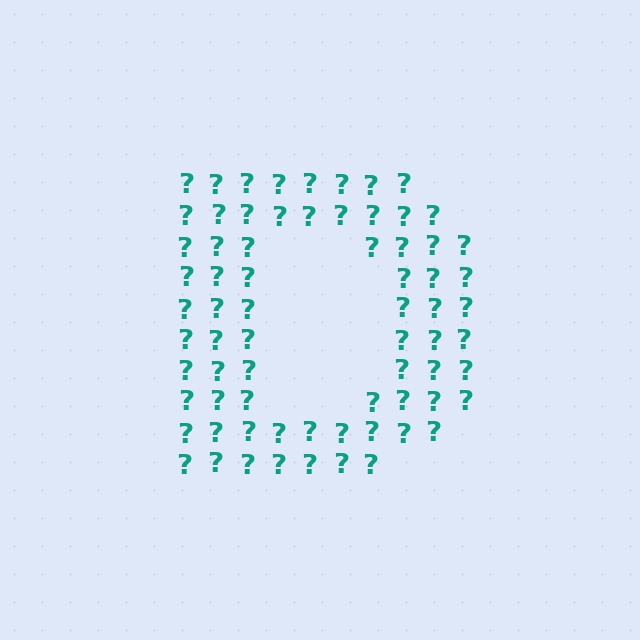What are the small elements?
The small elements are question marks.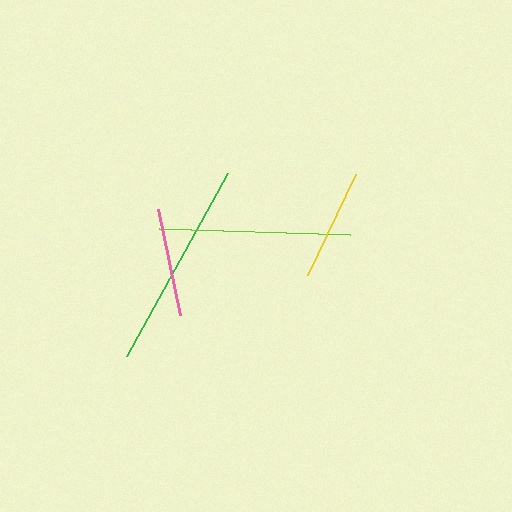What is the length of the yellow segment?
The yellow segment is approximately 112 pixels long.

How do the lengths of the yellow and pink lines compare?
The yellow and pink lines are approximately the same length.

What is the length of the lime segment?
The lime segment is approximately 191 pixels long.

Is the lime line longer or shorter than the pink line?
The lime line is longer than the pink line.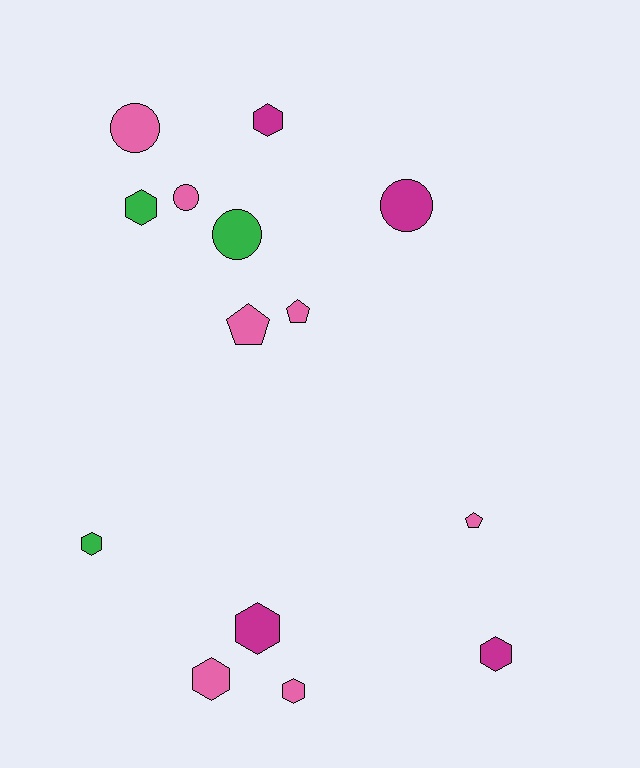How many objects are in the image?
There are 14 objects.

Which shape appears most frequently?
Hexagon, with 7 objects.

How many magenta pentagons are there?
There are no magenta pentagons.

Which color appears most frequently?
Pink, with 7 objects.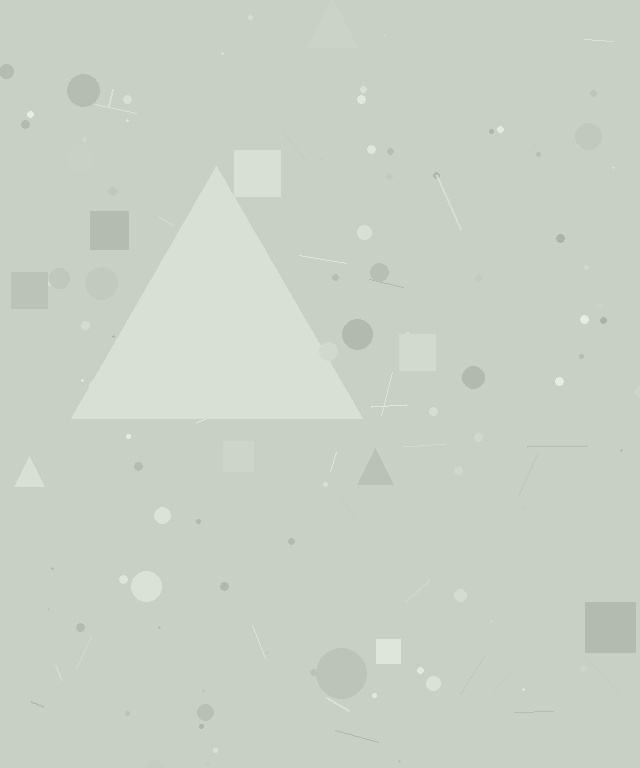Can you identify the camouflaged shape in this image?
The camouflaged shape is a triangle.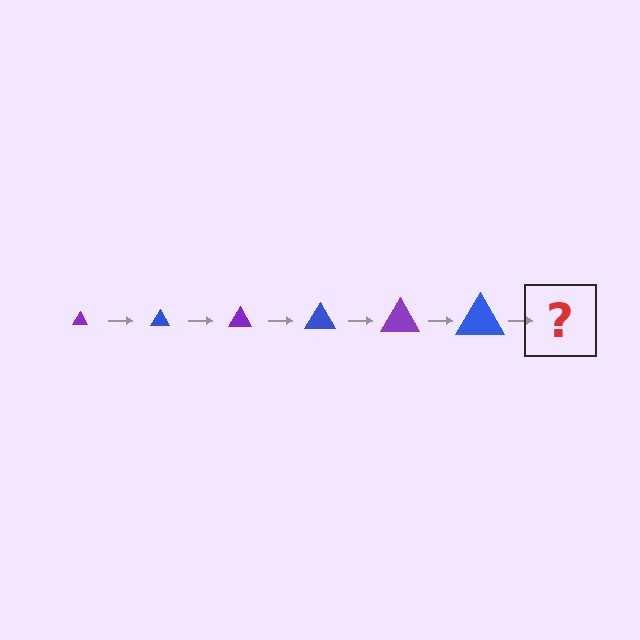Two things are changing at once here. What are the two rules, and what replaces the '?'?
The two rules are that the triangle grows larger each step and the color cycles through purple and blue. The '?' should be a purple triangle, larger than the previous one.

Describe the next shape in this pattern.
It should be a purple triangle, larger than the previous one.